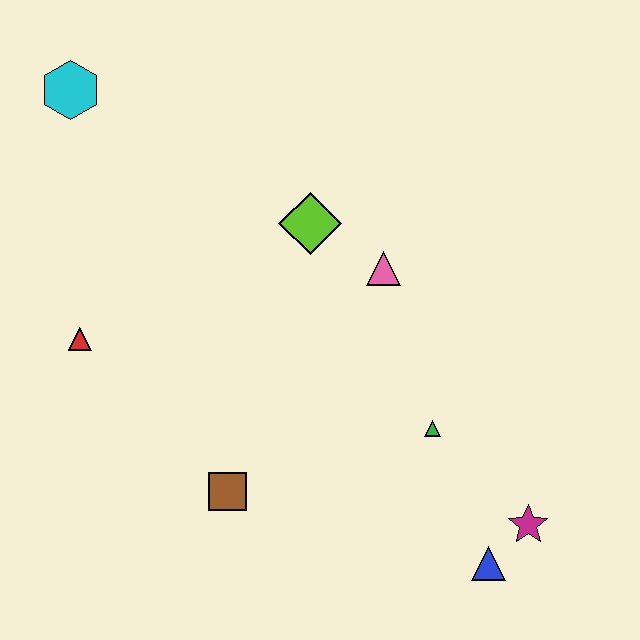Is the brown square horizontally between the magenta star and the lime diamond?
No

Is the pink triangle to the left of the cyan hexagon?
No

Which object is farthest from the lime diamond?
The blue triangle is farthest from the lime diamond.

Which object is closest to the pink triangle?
The lime diamond is closest to the pink triangle.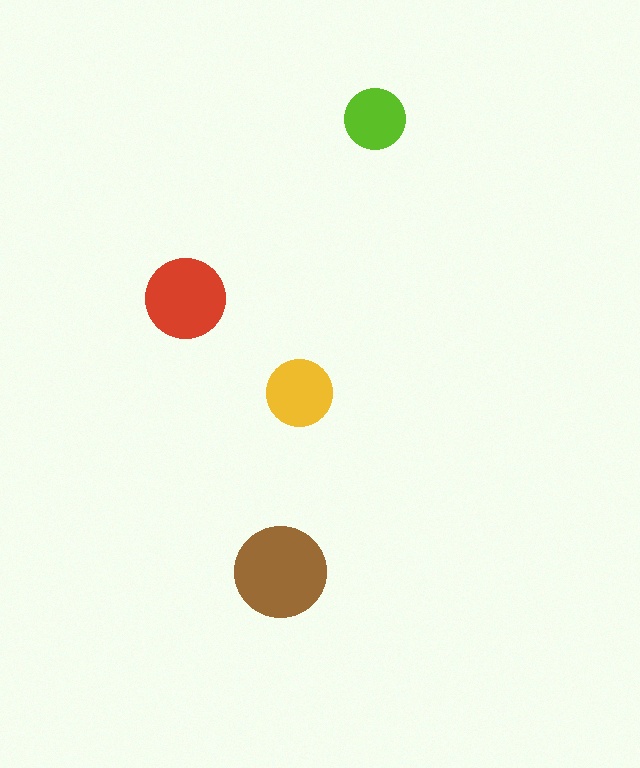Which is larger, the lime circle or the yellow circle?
The yellow one.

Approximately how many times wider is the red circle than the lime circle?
About 1.5 times wider.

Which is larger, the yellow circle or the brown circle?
The brown one.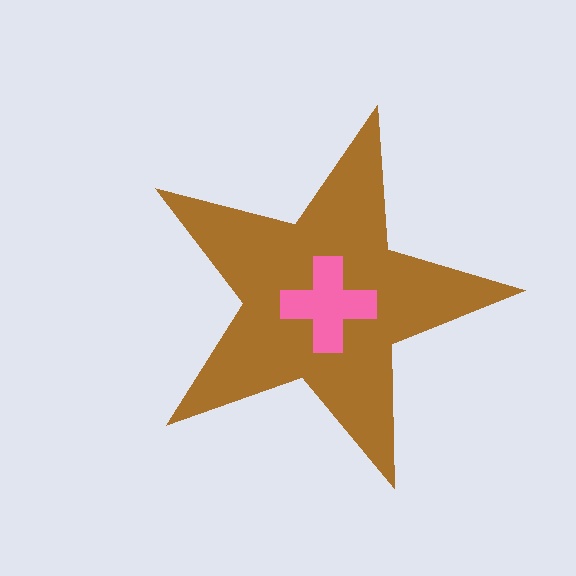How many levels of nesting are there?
2.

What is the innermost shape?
The pink cross.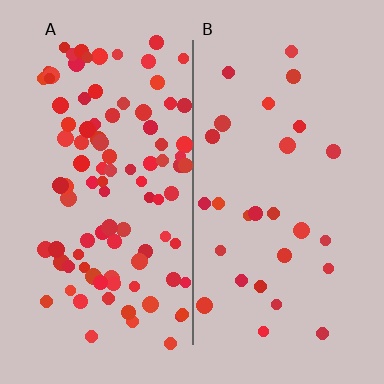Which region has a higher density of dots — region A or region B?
A (the left).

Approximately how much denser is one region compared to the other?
Approximately 3.5× — region A over region B.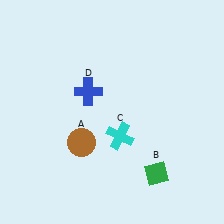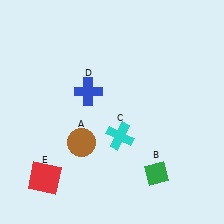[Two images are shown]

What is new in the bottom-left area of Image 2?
A red square (E) was added in the bottom-left area of Image 2.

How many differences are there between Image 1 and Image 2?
There is 1 difference between the two images.